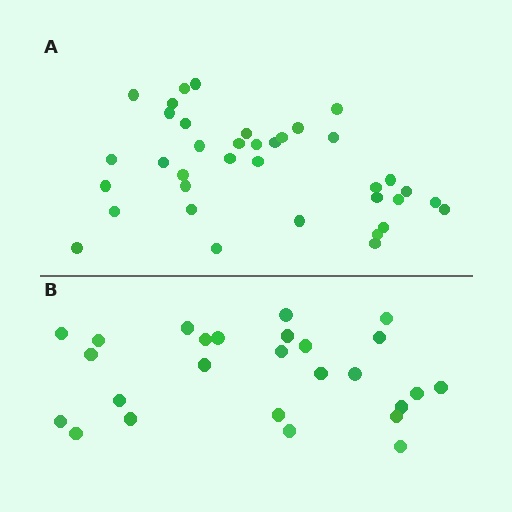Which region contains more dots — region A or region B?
Region A (the top region) has more dots.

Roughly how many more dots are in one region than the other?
Region A has roughly 12 or so more dots than region B.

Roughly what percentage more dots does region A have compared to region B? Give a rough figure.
About 40% more.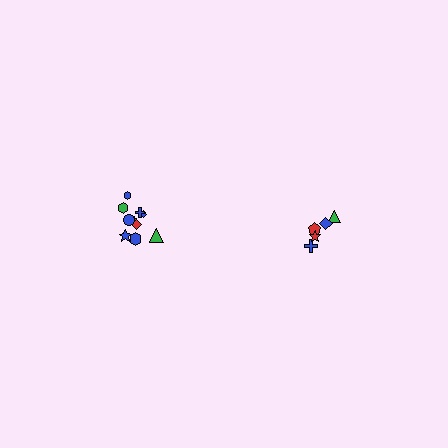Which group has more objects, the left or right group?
The left group.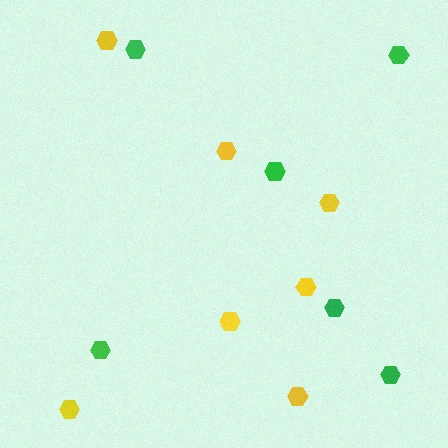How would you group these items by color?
There are 2 groups: one group of green hexagons (6) and one group of yellow hexagons (7).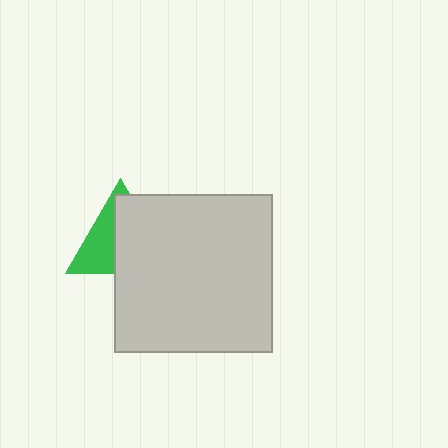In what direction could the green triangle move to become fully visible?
The green triangle could move left. That would shift it out from behind the light gray square entirely.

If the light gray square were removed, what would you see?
You would see the complete green triangle.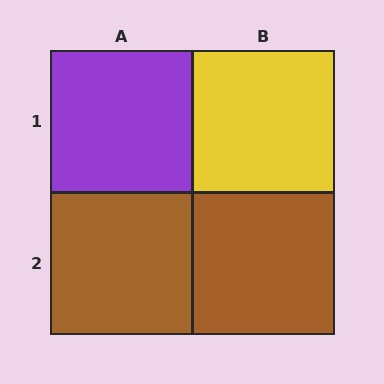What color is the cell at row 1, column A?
Purple.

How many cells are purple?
1 cell is purple.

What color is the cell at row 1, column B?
Yellow.